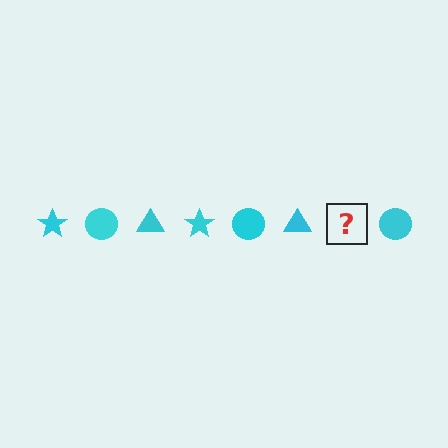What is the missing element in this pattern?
The missing element is a cyan star.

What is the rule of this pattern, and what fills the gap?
The rule is that the pattern cycles through star, circle, triangle shapes in cyan. The gap should be filled with a cyan star.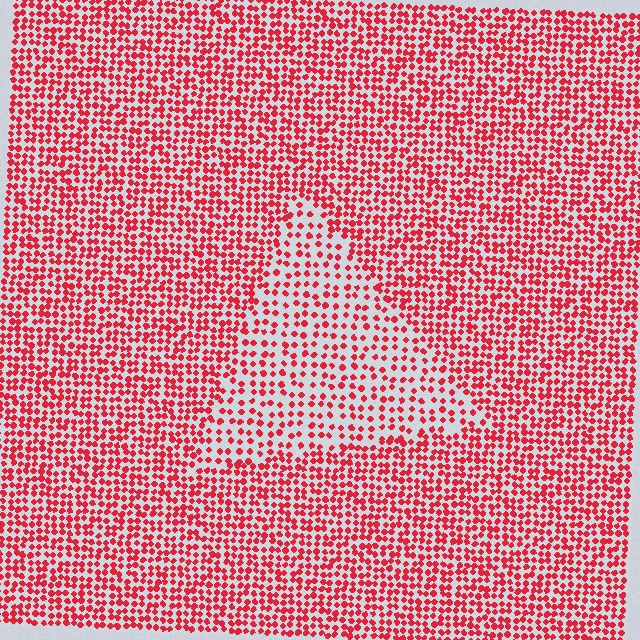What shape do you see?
I see a triangle.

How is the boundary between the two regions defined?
The boundary is defined by a change in element density (approximately 1.8x ratio). All elements are the same color, size, and shape.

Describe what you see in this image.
The image contains small red elements arranged at two different densities. A triangle-shaped region is visible where the elements are less densely packed than the surrounding area.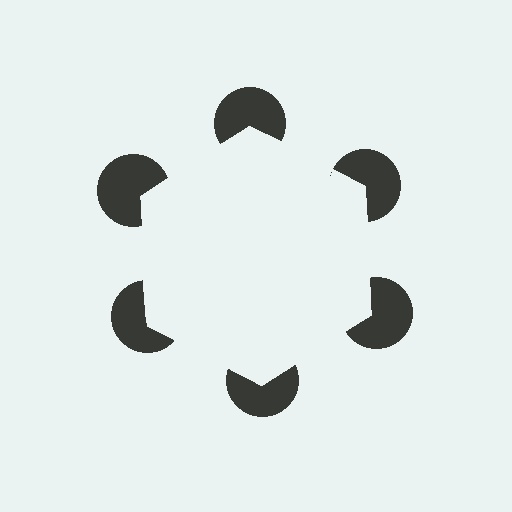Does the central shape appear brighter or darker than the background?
It typically appears slightly brighter than the background, even though no actual brightness change is drawn.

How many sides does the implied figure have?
6 sides.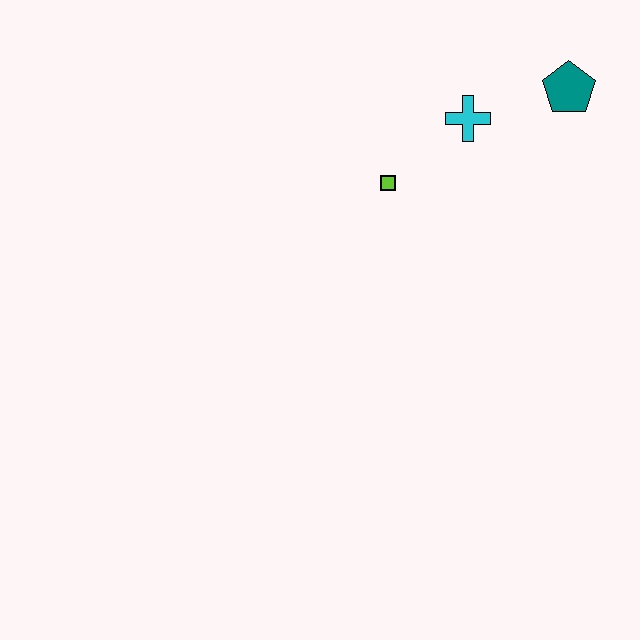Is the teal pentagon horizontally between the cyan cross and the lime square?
No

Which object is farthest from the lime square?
The teal pentagon is farthest from the lime square.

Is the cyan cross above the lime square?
Yes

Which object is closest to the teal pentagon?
The cyan cross is closest to the teal pentagon.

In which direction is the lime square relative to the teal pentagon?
The lime square is to the left of the teal pentagon.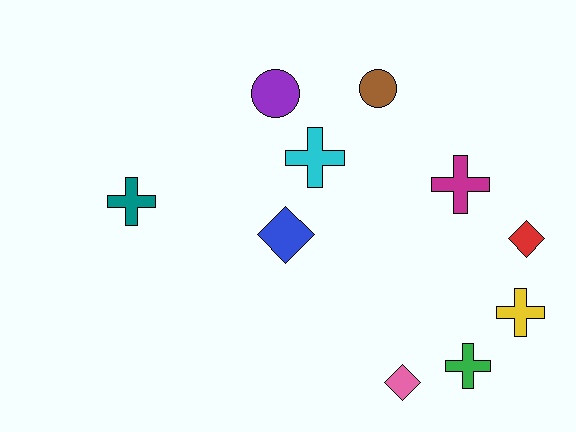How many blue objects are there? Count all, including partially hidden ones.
There is 1 blue object.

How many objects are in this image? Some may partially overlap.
There are 10 objects.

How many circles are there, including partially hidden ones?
There are 2 circles.